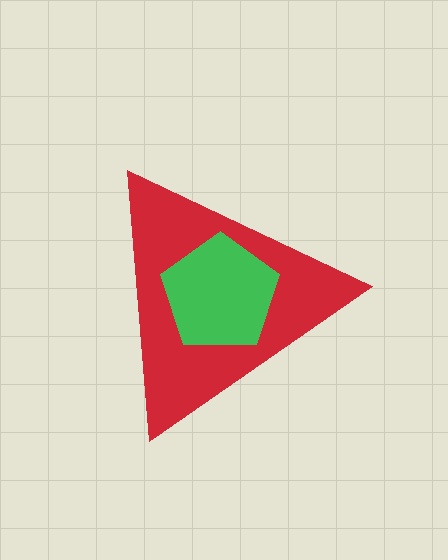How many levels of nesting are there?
2.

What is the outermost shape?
The red triangle.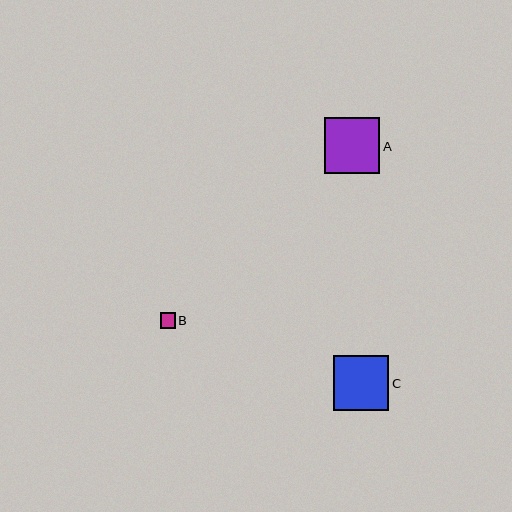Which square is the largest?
Square A is the largest with a size of approximately 56 pixels.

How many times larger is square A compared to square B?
Square A is approximately 3.6 times the size of square B.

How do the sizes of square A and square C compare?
Square A and square C are approximately the same size.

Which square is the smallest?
Square B is the smallest with a size of approximately 15 pixels.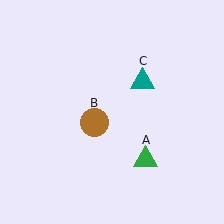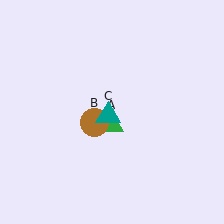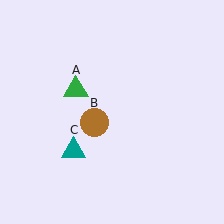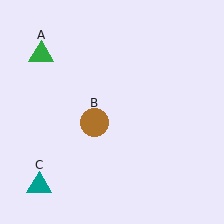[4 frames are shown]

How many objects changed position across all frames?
2 objects changed position: green triangle (object A), teal triangle (object C).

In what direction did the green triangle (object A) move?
The green triangle (object A) moved up and to the left.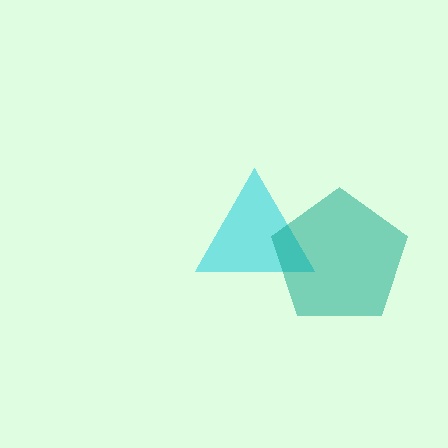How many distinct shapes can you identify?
There are 2 distinct shapes: a cyan triangle, a teal pentagon.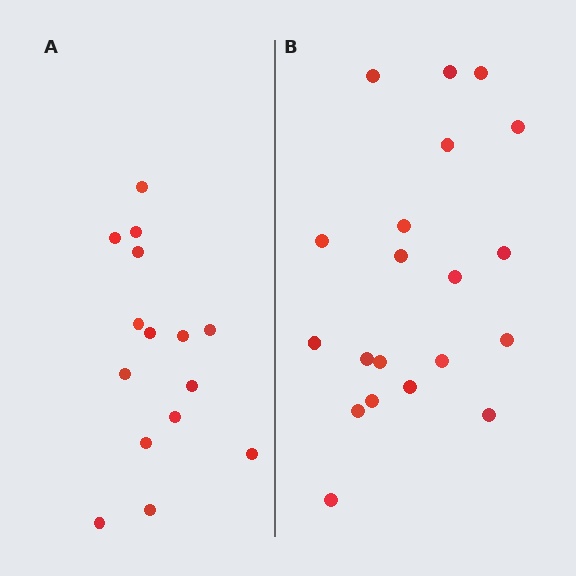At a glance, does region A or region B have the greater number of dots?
Region B (the right region) has more dots.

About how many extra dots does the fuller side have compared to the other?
Region B has about 5 more dots than region A.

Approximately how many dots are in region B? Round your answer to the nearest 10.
About 20 dots.